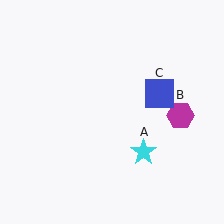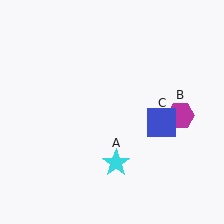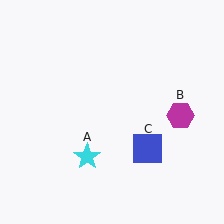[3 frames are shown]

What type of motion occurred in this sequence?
The cyan star (object A), blue square (object C) rotated clockwise around the center of the scene.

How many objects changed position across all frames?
2 objects changed position: cyan star (object A), blue square (object C).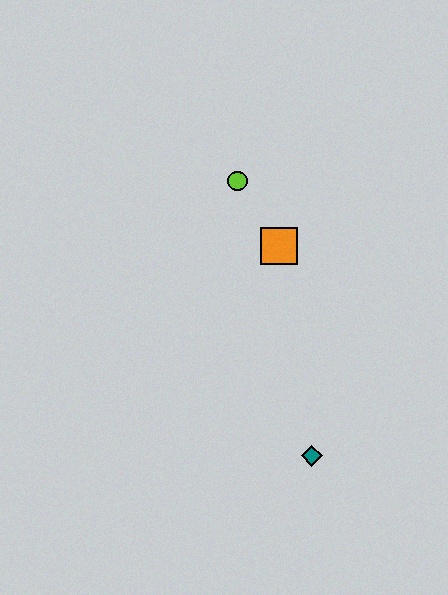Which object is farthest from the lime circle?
The teal diamond is farthest from the lime circle.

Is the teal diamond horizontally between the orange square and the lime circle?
No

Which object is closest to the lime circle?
The orange square is closest to the lime circle.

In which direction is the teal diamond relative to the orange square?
The teal diamond is below the orange square.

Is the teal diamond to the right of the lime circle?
Yes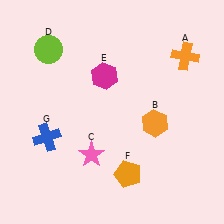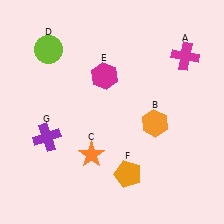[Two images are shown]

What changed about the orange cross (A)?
In Image 1, A is orange. In Image 2, it changed to magenta.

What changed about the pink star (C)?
In Image 1, C is pink. In Image 2, it changed to orange.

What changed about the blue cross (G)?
In Image 1, G is blue. In Image 2, it changed to purple.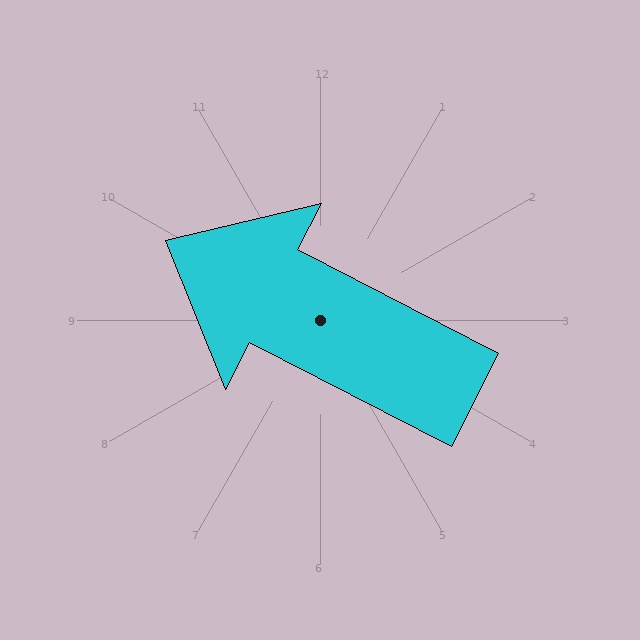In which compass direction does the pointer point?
Northwest.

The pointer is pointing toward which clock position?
Roughly 10 o'clock.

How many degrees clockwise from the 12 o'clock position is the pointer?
Approximately 297 degrees.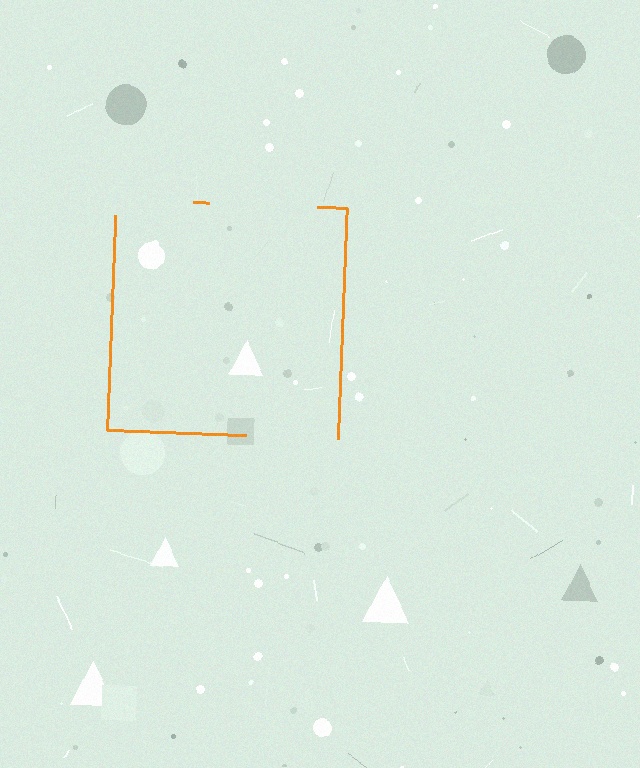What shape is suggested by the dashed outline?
The dashed outline suggests a square.